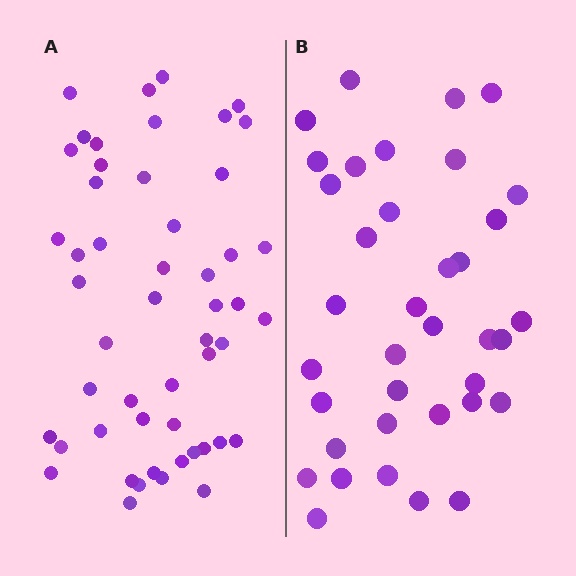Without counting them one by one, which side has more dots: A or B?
Region A (the left region) has more dots.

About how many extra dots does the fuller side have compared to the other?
Region A has approximately 15 more dots than region B.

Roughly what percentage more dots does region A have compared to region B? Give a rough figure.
About 40% more.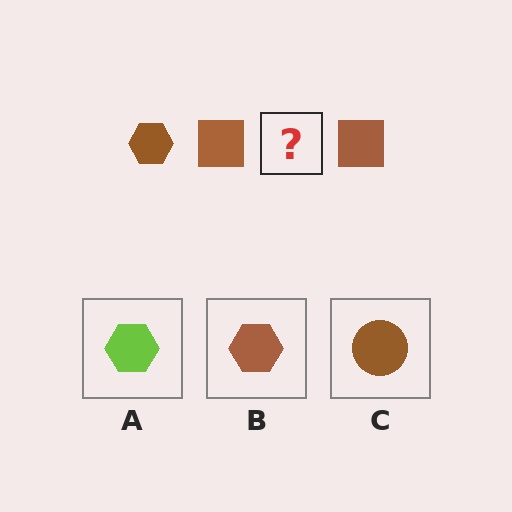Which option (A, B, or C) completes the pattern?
B.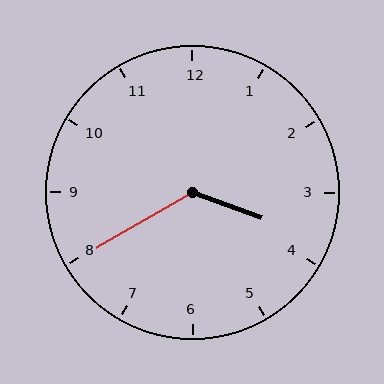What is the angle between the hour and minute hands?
Approximately 130 degrees.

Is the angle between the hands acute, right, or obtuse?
It is obtuse.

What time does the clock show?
3:40.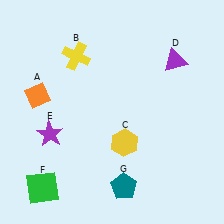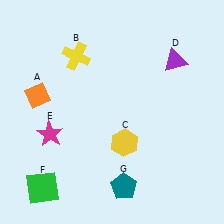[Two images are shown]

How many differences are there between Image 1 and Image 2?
There is 1 difference between the two images.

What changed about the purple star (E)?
In Image 1, E is purple. In Image 2, it changed to magenta.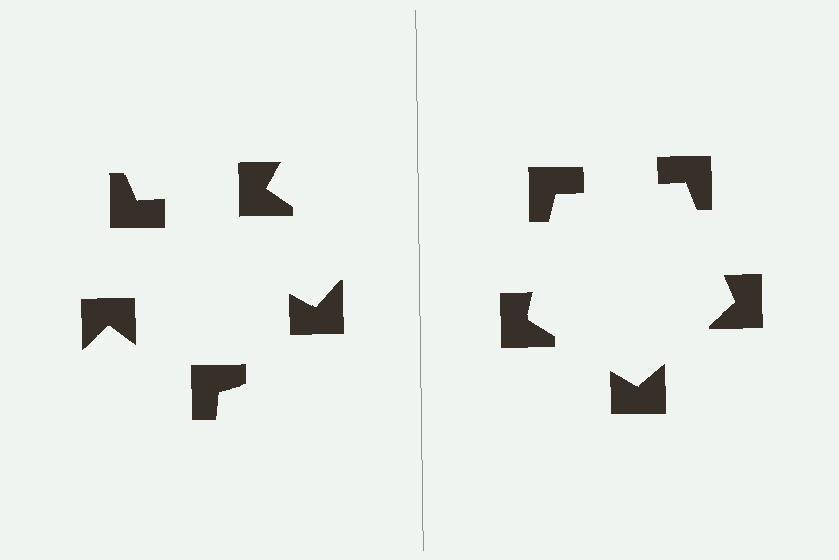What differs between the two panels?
The notched squares are positioned identically on both sides; only the wedge orientations differ. On the right they align to a pentagon; on the left they are misaligned.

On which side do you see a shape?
An illusory pentagon appears on the right side. On the left side the wedge cuts are rotated, so no coherent shape forms.